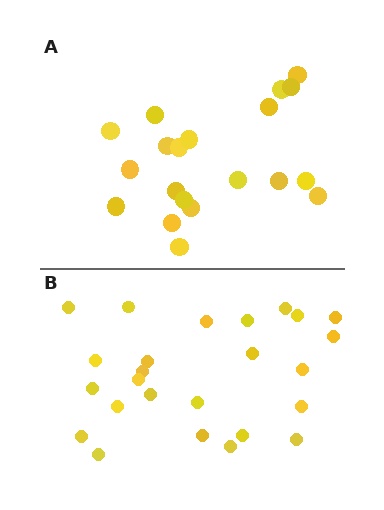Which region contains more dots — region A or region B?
Region B (the bottom region) has more dots.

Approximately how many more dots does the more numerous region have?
Region B has about 5 more dots than region A.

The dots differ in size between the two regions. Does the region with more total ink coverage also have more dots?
No. Region A has more total ink coverage because its dots are larger, but region B actually contains more individual dots. Total area can be misleading — the number of items is what matters here.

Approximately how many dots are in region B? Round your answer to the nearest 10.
About 20 dots. (The exact count is 25, which rounds to 20.)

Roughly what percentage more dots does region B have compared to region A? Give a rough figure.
About 25% more.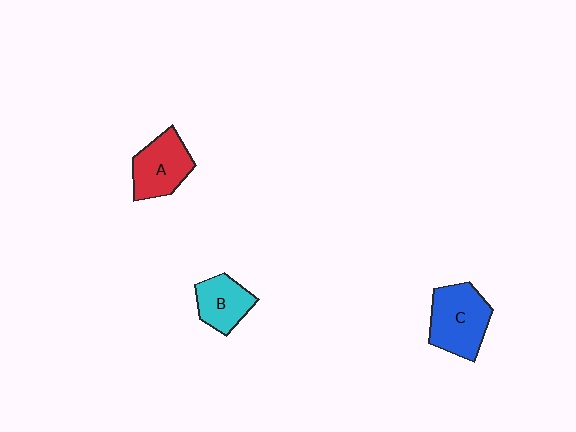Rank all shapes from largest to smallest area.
From largest to smallest: C (blue), A (red), B (cyan).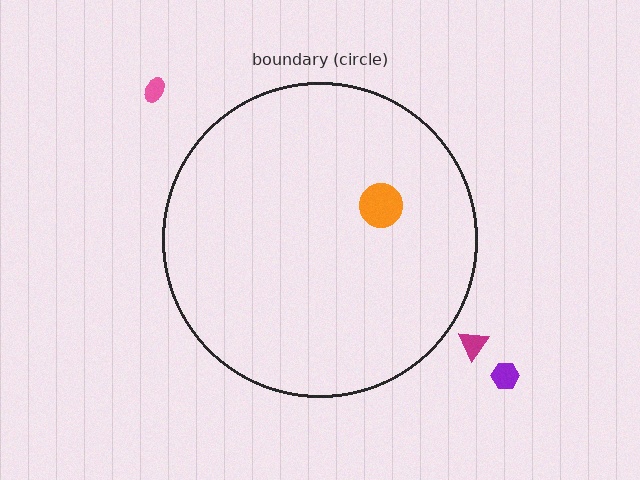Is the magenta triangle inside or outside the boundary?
Outside.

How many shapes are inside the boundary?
1 inside, 3 outside.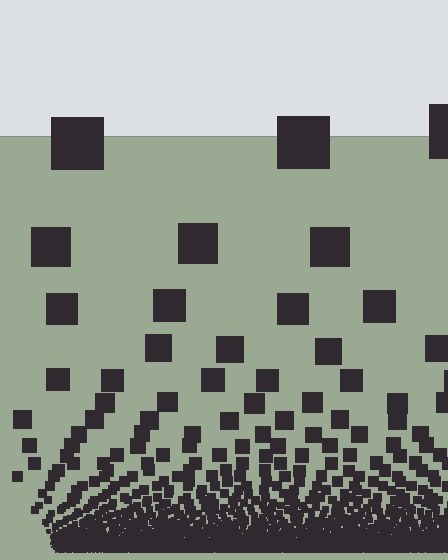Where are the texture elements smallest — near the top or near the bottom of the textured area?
Near the bottom.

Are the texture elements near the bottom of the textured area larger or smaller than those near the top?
Smaller. The gradient is inverted — elements near the bottom are smaller and denser.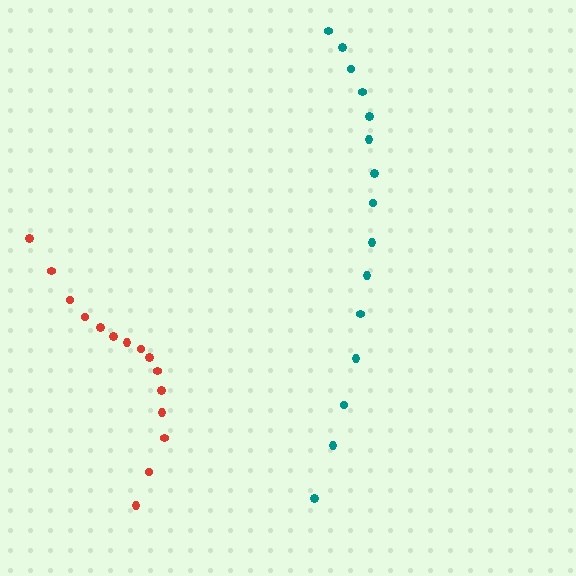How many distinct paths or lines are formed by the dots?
There are 2 distinct paths.